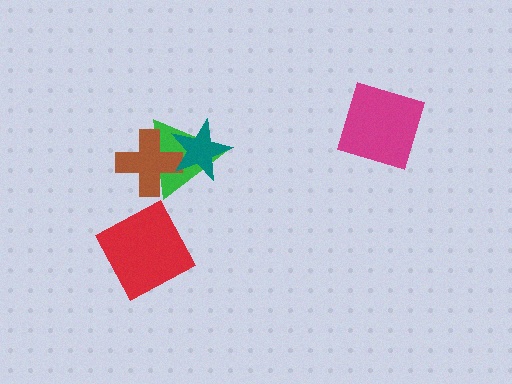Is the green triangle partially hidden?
Yes, it is partially covered by another shape.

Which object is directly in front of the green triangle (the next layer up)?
The brown cross is directly in front of the green triangle.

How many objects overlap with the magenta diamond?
0 objects overlap with the magenta diamond.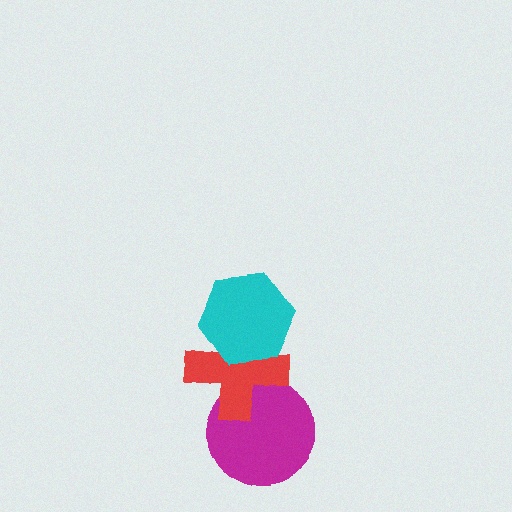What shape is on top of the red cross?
The cyan hexagon is on top of the red cross.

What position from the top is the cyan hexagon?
The cyan hexagon is 1st from the top.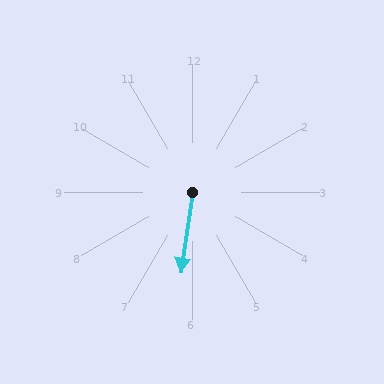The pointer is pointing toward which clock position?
Roughly 6 o'clock.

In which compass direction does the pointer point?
South.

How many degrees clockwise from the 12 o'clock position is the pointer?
Approximately 188 degrees.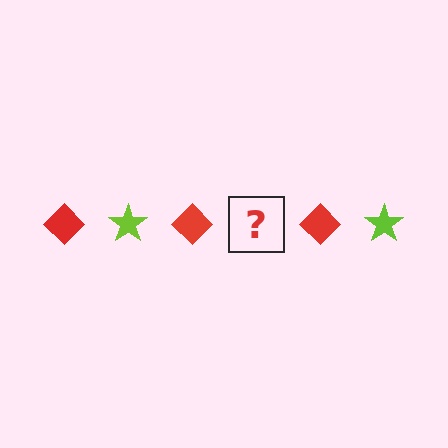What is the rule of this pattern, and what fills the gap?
The rule is that the pattern alternates between red diamond and lime star. The gap should be filled with a lime star.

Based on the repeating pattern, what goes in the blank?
The blank should be a lime star.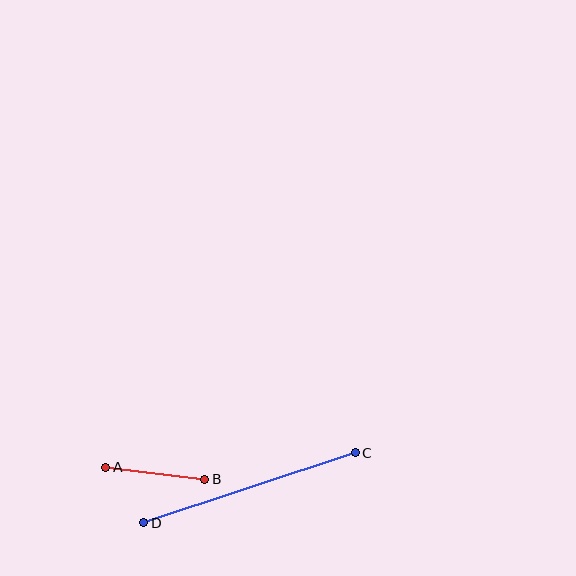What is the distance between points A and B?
The distance is approximately 99 pixels.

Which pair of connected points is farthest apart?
Points C and D are farthest apart.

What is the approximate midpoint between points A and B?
The midpoint is at approximately (155, 473) pixels.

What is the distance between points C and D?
The distance is approximately 222 pixels.